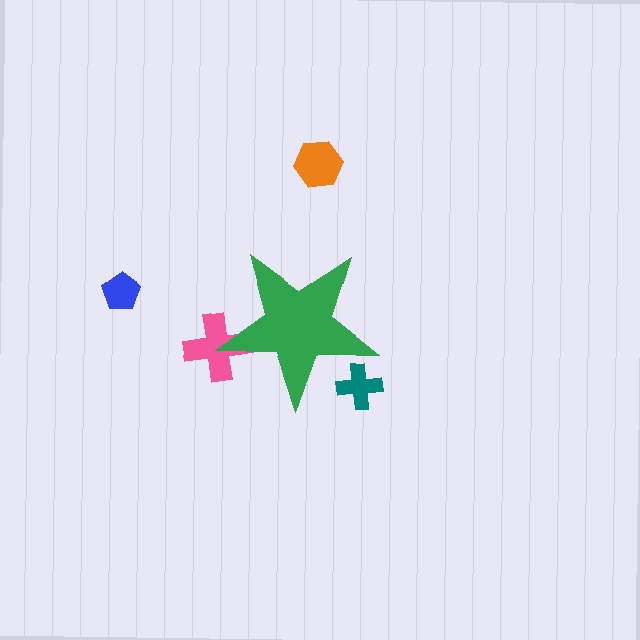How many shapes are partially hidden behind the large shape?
2 shapes are partially hidden.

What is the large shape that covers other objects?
A green star.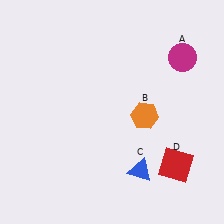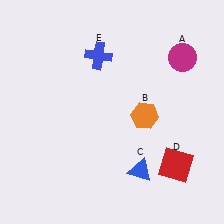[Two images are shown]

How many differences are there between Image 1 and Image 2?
There is 1 difference between the two images.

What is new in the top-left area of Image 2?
A blue cross (E) was added in the top-left area of Image 2.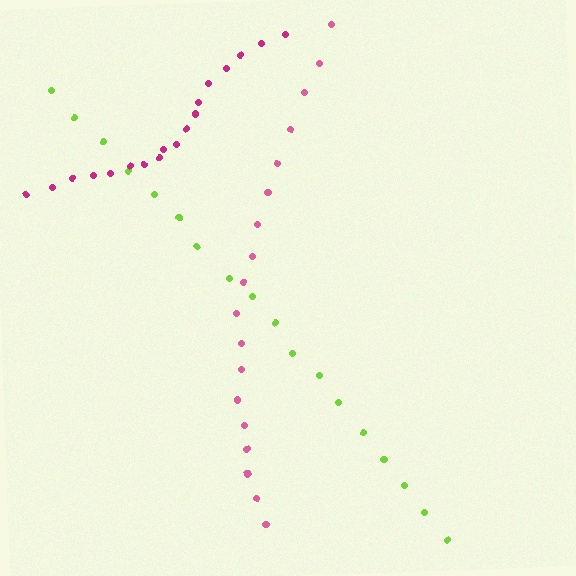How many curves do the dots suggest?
There are 3 distinct paths.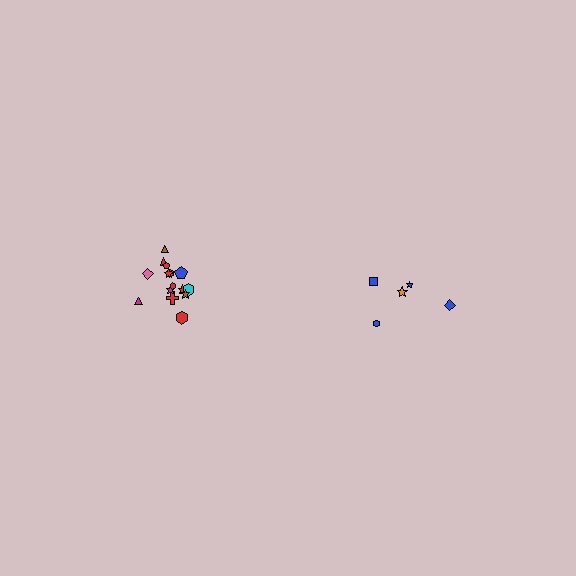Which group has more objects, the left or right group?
The left group.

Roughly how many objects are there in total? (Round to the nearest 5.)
Roughly 20 objects in total.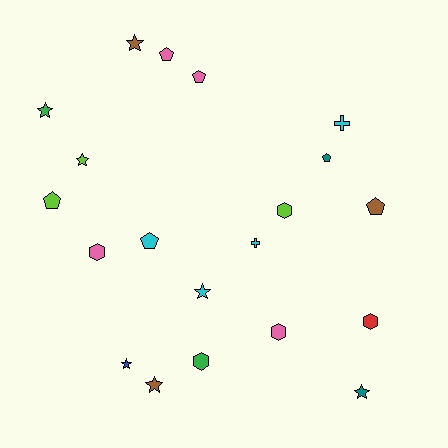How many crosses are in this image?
There are 2 crosses.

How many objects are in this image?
There are 20 objects.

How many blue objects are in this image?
There is 1 blue object.